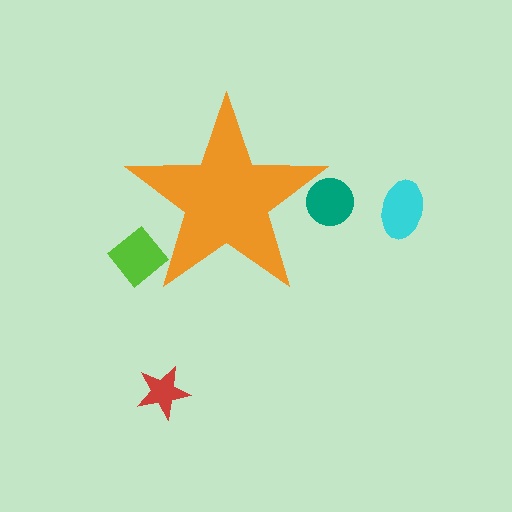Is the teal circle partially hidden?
Yes, the teal circle is partially hidden behind the orange star.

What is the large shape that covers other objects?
An orange star.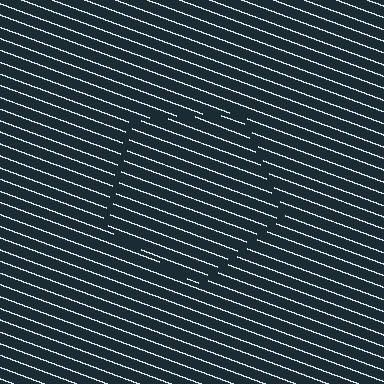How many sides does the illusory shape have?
5 sides — the line-ends trace a pentagon.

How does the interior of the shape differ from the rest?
The interior of the shape contains the same grating, shifted by half a period — the contour is defined by the phase discontinuity where line-ends from the inner and outer gratings abut.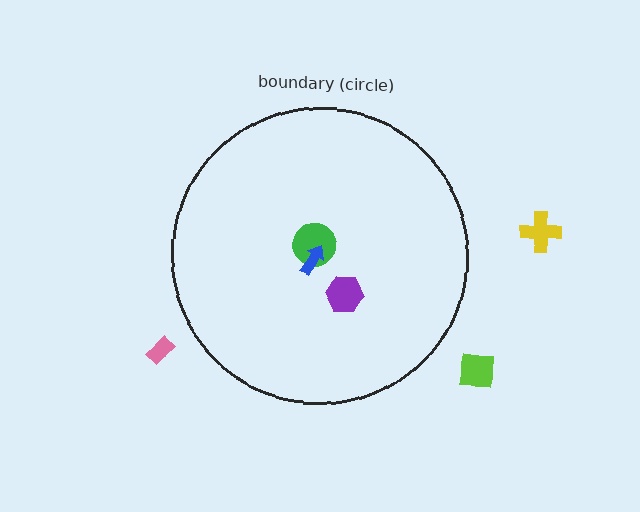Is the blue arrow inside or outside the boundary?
Inside.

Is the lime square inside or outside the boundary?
Outside.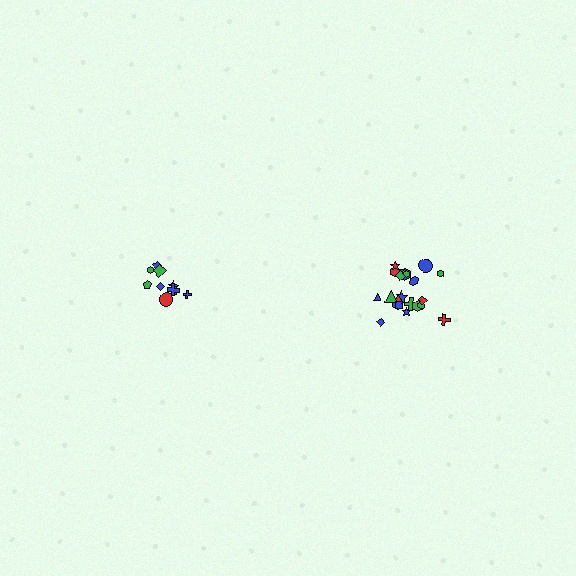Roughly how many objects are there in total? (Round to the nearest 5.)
Roughly 30 objects in total.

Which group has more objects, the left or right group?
The right group.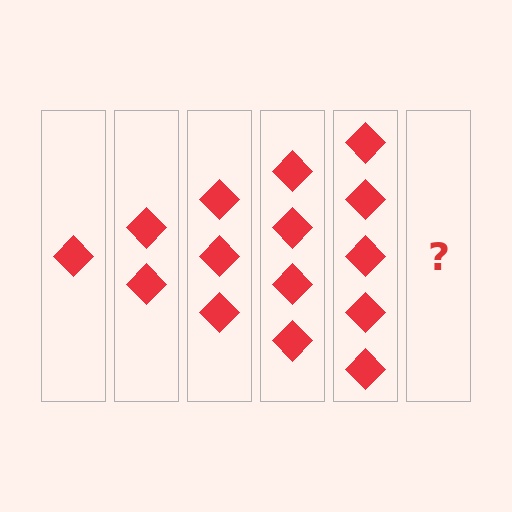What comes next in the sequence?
The next element should be 6 diamonds.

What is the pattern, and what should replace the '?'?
The pattern is that each step adds one more diamond. The '?' should be 6 diamonds.